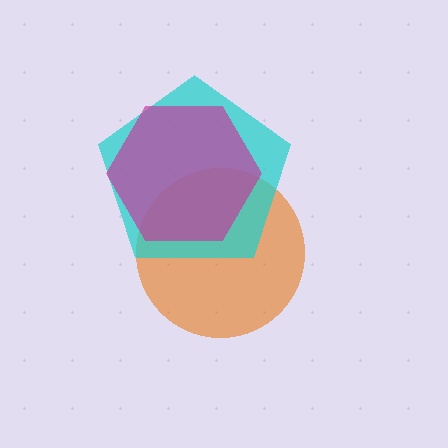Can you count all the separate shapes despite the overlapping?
Yes, there are 3 separate shapes.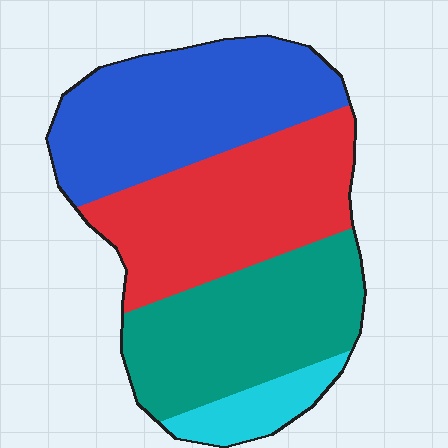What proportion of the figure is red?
Red takes up between a quarter and a half of the figure.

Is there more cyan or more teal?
Teal.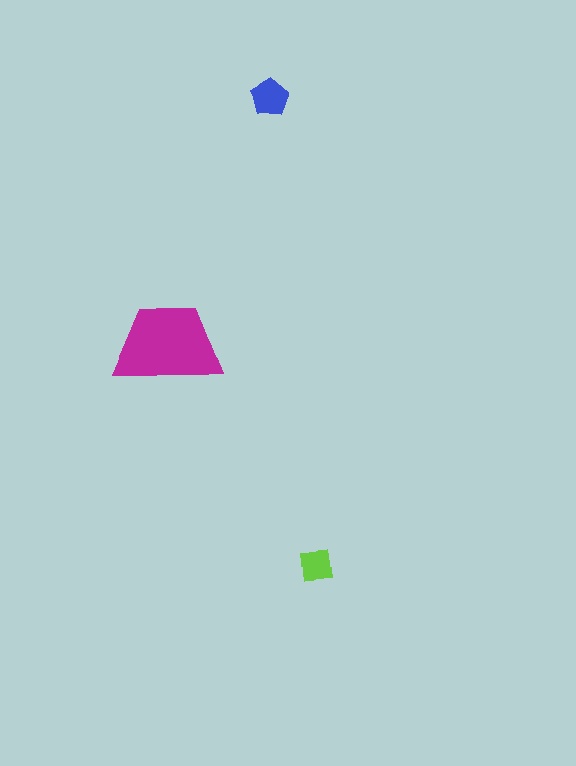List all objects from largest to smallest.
The magenta trapezoid, the blue pentagon, the lime square.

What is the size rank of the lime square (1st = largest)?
3rd.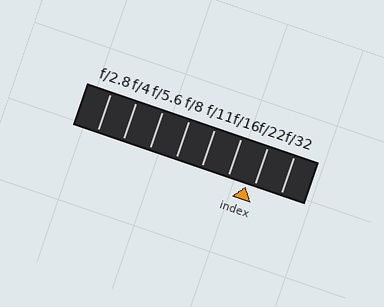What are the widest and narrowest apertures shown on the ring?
The widest aperture shown is f/2.8 and the narrowest is f/32.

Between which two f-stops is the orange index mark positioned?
The index mark is between f/16 and f/22.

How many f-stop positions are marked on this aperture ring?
There are 8 f-stop positions marked.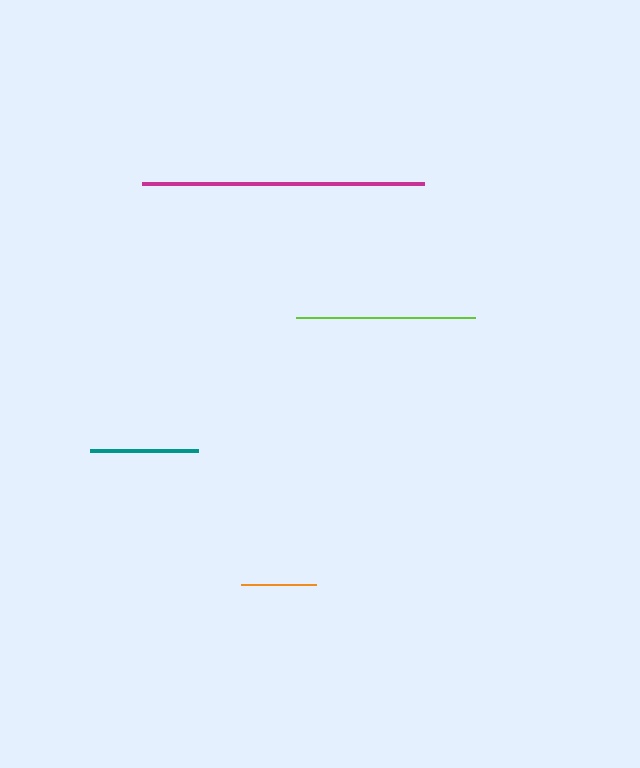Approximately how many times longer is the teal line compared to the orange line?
The teal line is approximately 1.5 times the length of the orange line.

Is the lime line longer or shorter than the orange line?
The lime line is longer than the orange line.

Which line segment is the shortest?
The orange line is the shortest at approximately 74 pixels.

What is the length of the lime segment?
The lime segment is approximately 179 pixels long.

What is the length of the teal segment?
The teal segment is approximately 108 pixels long.